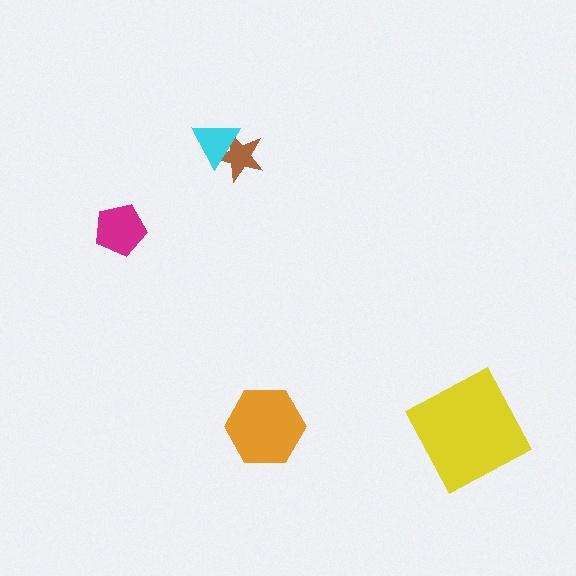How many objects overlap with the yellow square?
0 objects overlap with the yellow square.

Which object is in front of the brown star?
The cyan triangle is in front of the brown star.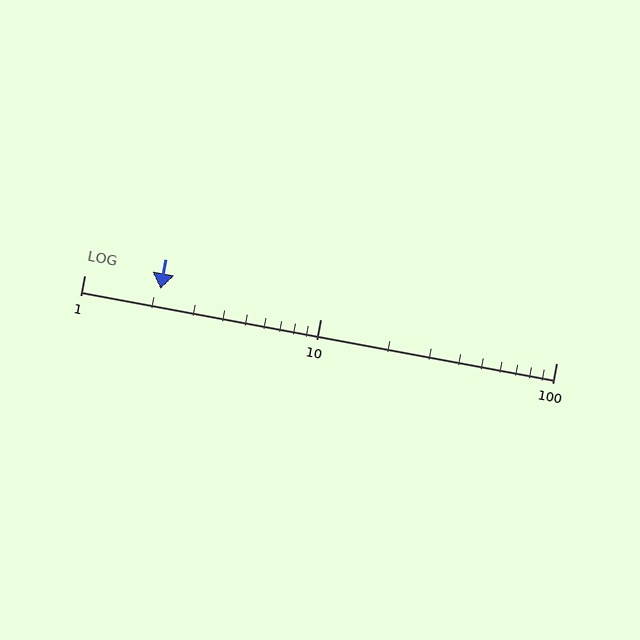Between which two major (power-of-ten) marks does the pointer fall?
The pointer is between 1 and 10.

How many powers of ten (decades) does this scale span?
The scale spans 2 decades, from 1 to 100.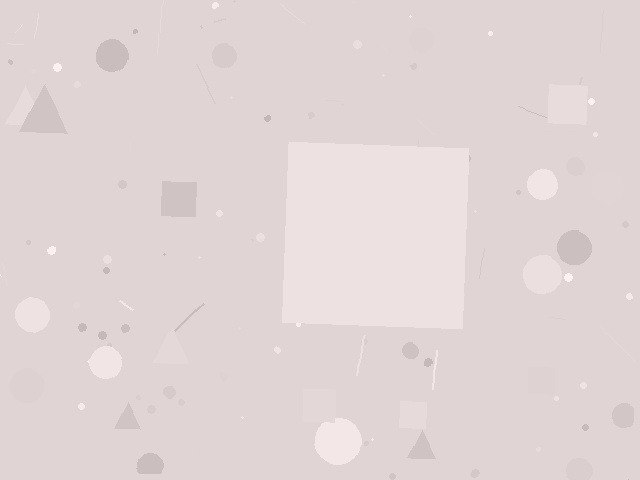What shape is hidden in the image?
A square is hidden in the image.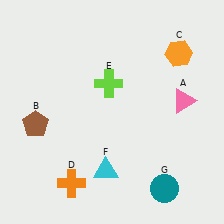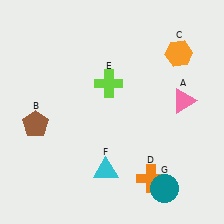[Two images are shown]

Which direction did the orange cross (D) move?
The orange cross (D) moved right.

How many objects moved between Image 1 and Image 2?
1 object moved between the two images.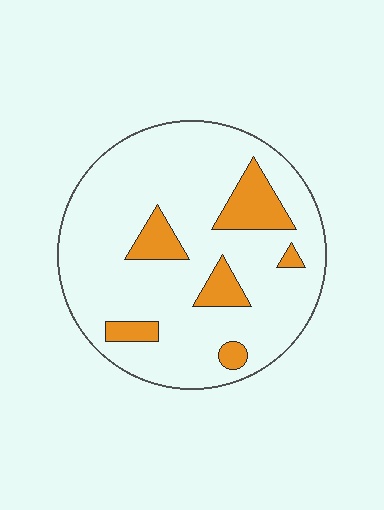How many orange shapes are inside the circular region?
6.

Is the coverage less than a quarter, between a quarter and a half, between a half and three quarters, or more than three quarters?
Less than a quarter.